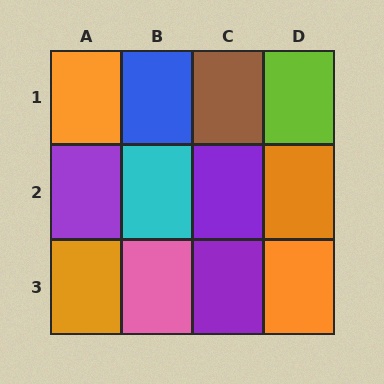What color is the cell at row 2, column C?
Purple.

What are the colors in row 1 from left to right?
Orange, blue, brown, lime.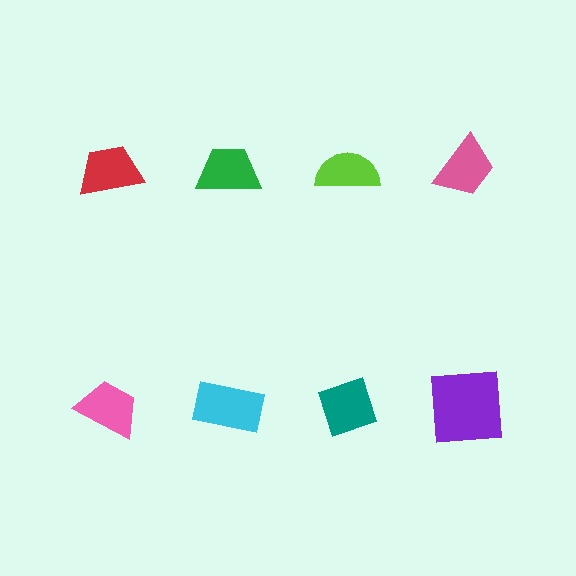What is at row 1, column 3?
A lime semicircle.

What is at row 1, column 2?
A green trapezoid.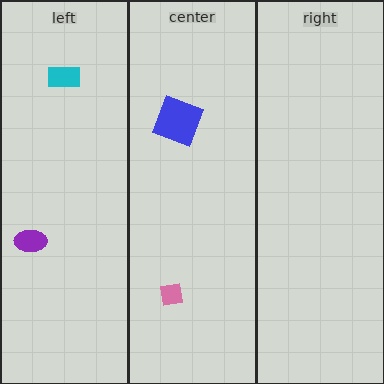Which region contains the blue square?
The center region.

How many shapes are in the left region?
2.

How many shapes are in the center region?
2.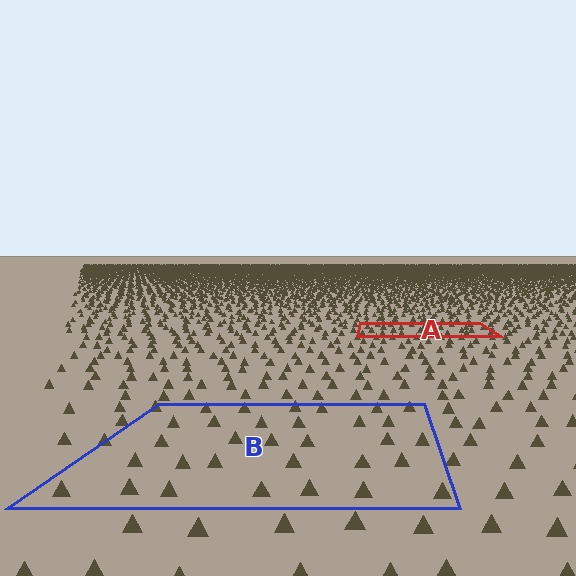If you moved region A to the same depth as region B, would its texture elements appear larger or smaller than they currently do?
They would appear larger. At a closer depth, the same texture elements are projected at a bigger on-screen size.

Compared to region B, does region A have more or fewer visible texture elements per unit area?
Region A has more texture elements per unit area — they are packed more densely because it is farther away.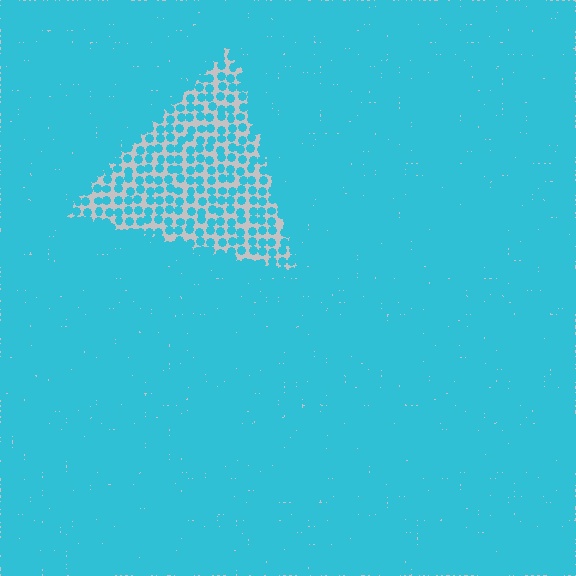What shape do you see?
I see a triangle.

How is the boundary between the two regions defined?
The boundary is defined by a change in element density (approximately 2.9x ratio). All elements are the same color, size, and shape.